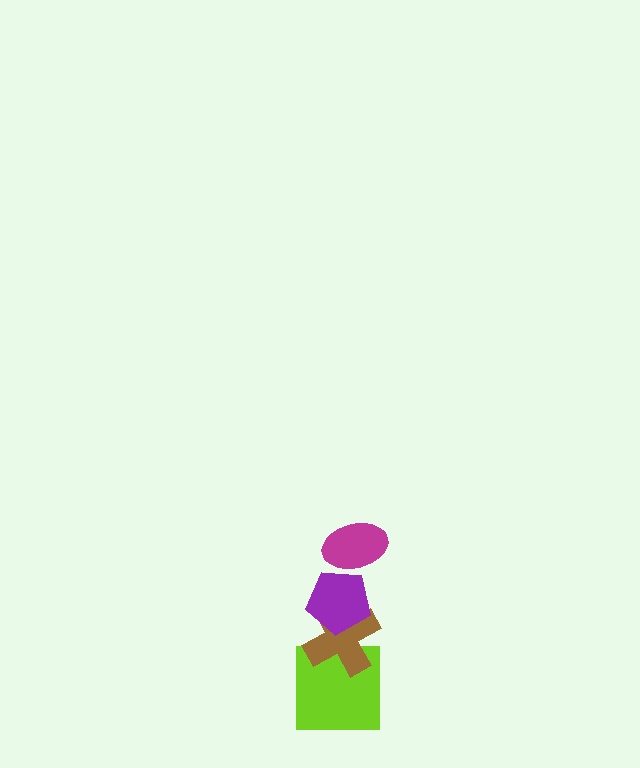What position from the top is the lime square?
The lime square is 4th from the top.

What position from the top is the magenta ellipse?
The magenta ellipse is 1st from the top.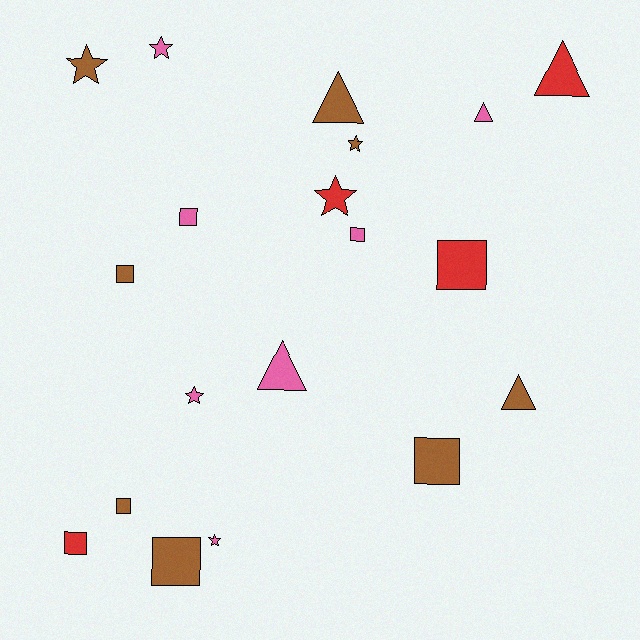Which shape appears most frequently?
Square, with 8 objects.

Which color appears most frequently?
Brown, with 8 objects.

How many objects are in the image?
There are 19 objects.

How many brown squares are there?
There are 4 brown squares.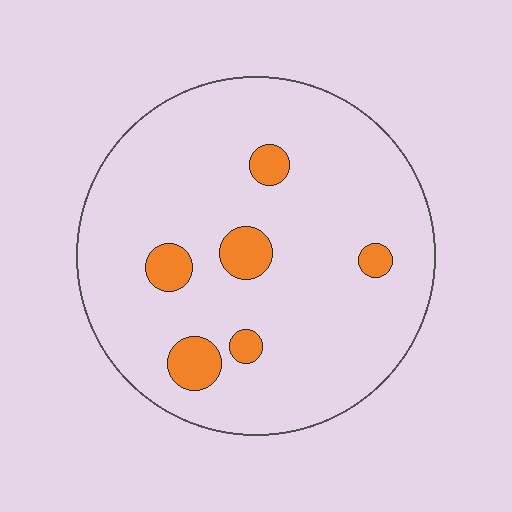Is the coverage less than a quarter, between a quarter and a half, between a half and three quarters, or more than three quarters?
Less than a quarter.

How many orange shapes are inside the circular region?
6.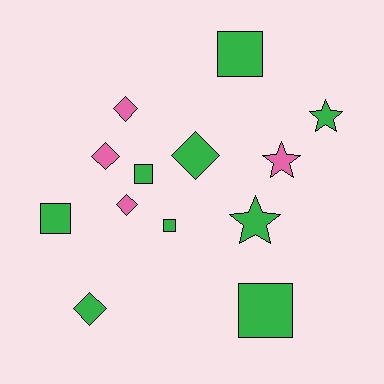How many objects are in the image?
There are 13 objects.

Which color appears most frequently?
Green, with 9 objects.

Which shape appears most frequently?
Square, with 5 objects.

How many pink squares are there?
There are no pink squares.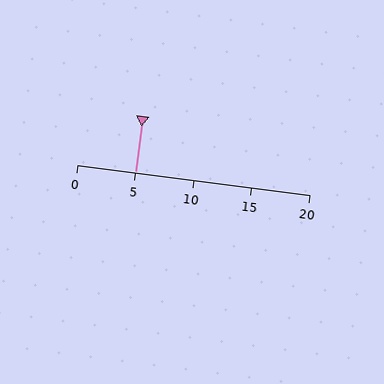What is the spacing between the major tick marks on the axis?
The major ticks are spaced 5 apart.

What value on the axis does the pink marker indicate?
The marker indicates approximately 5.